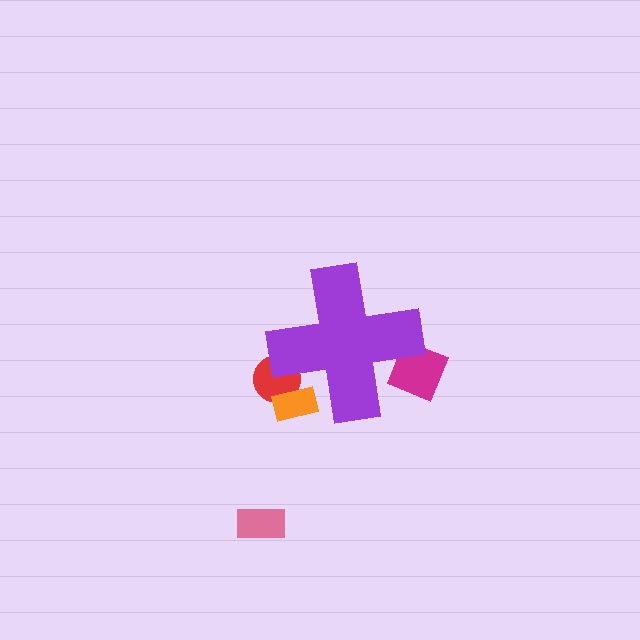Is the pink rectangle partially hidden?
No, the pink rectangle is fully visible.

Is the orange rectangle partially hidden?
Yes, the orange rectangle is partially hidden behind the purple cross.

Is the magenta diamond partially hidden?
Yes, the magenta diamond is partially hidden behind the purple cross.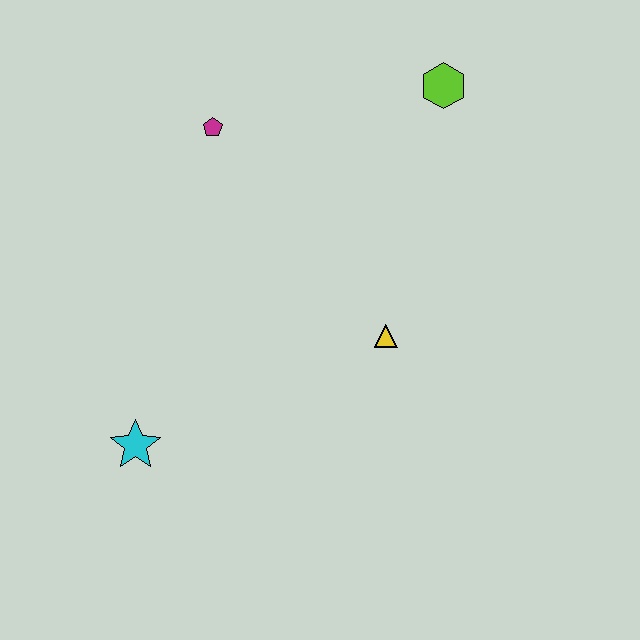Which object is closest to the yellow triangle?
The lime hexagon is closest to the yellow triangle.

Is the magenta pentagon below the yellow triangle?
No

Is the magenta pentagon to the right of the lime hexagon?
No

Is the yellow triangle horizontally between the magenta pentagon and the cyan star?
No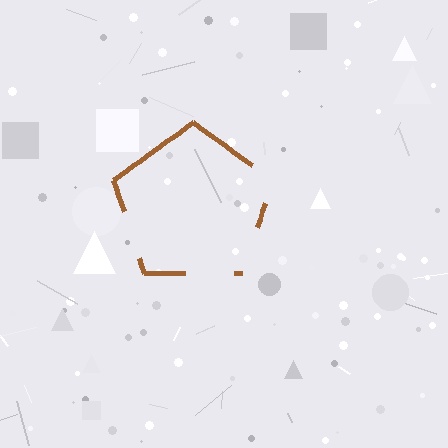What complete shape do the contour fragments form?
The contour fragments form a pentagon.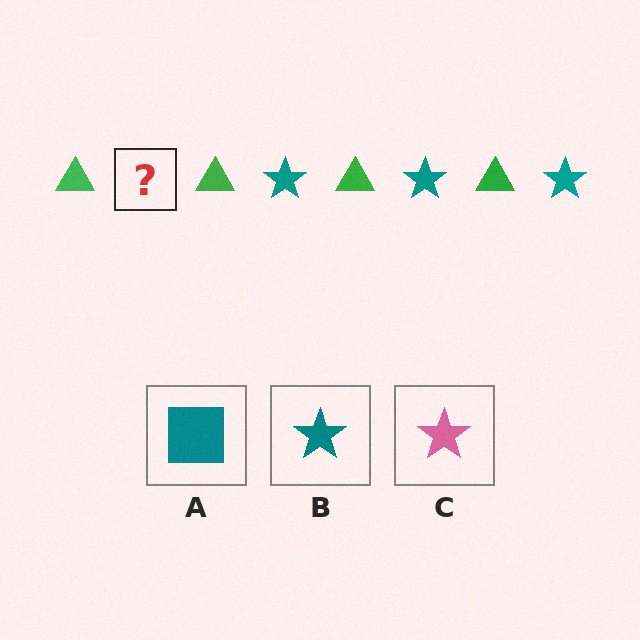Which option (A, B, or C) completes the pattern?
B.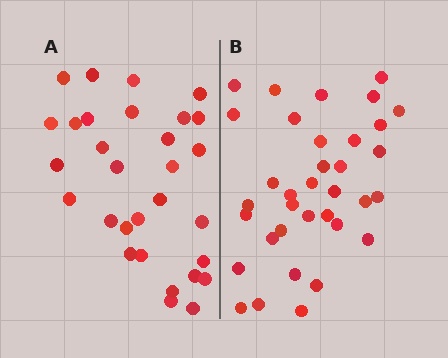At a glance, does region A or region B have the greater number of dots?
Region B (the right region) has more dots.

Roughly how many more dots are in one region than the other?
Region B has about 5 more dots than region A.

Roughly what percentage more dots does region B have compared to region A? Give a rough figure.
About 15% more.